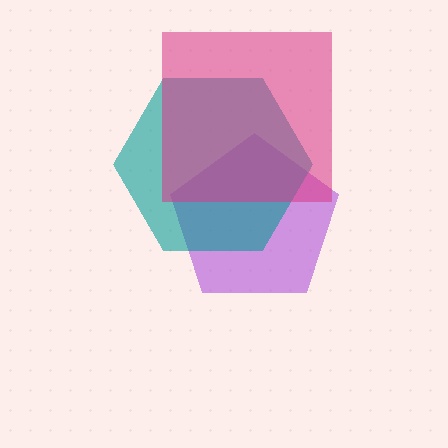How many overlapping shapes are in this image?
There are 3 overlapping shapes in the image.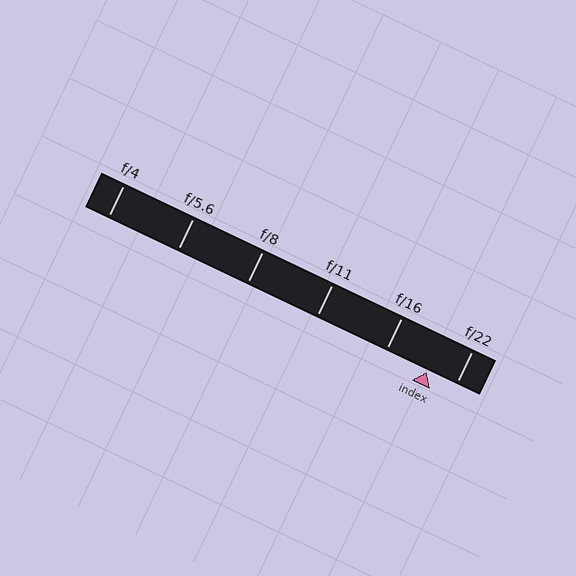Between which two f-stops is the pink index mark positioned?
The index mark is between f/16 and f/22.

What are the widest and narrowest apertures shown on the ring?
The widest aperture shown is f/4 and the narrowest is f/22.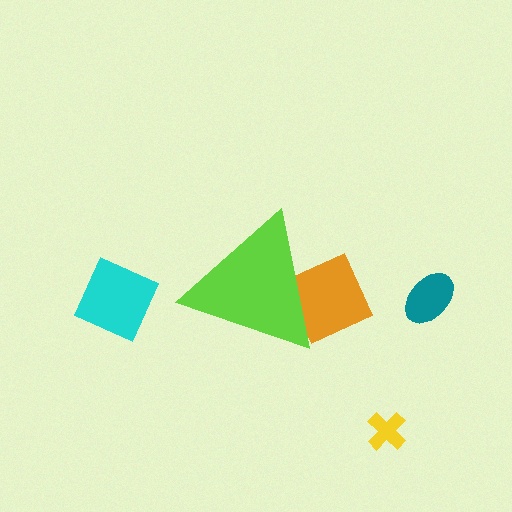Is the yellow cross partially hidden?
No, the yellow cross is fully visible.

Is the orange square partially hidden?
Yes, the orange square is partially hidden behind the lime triangle.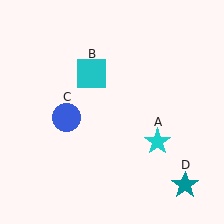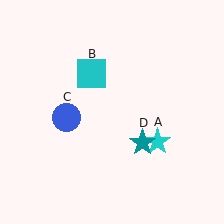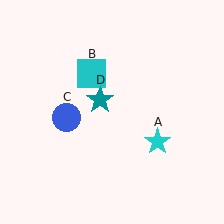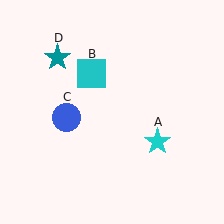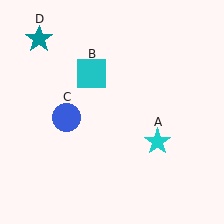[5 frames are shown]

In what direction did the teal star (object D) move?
The teal star (object D) moved up and to the left.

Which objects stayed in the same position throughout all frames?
Cyan star (object A) and cyan square (object B) and blue circle (object C) remained stationary.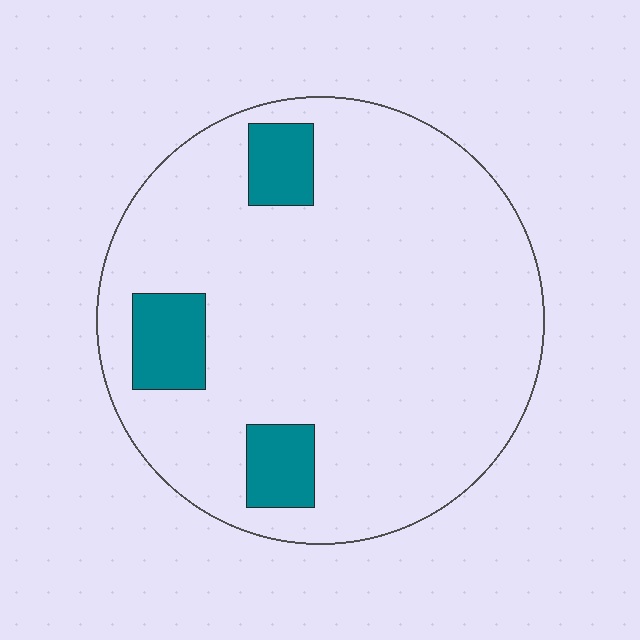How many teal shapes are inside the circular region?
3.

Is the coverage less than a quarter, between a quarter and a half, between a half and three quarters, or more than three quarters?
Less than a quarter.